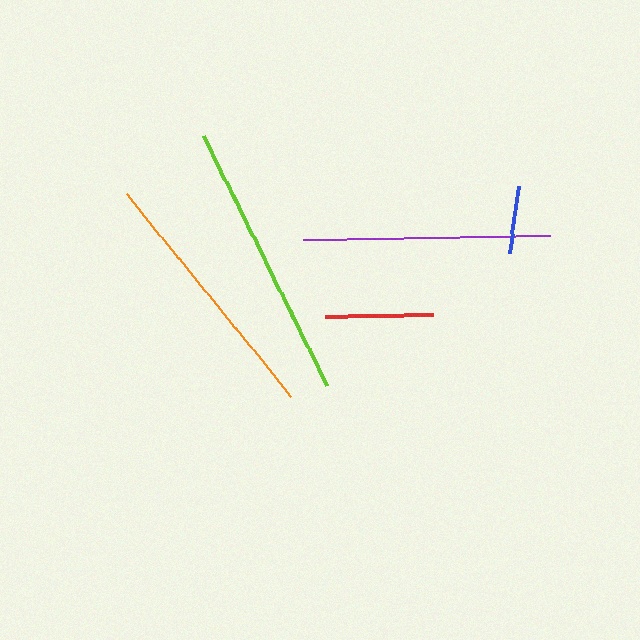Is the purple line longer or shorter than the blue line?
The purple line is longer than the blue line.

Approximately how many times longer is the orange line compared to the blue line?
The orange line is approximately 3.9 times the length of the blue line.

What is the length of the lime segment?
The lime segment is approximately 279 pixels long.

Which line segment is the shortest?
The blue line is the shortest at approximately 67 pixels.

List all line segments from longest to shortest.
From longest to shortest: lime, orange, purple, red, blue.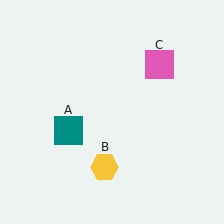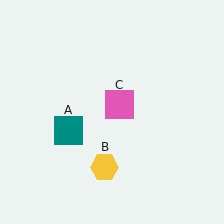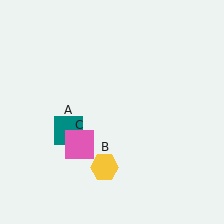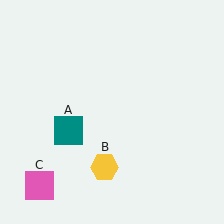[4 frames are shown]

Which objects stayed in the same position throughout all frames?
Teal square (object A) and yellow hexagon (object B) remained stationary.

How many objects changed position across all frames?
1 object changed position: pink square (object C).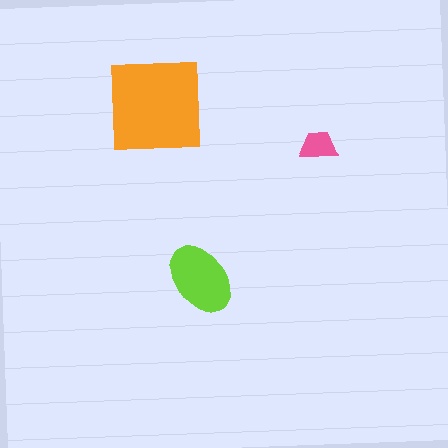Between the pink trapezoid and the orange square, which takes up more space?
The orange square.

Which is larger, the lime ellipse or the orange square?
The orange square.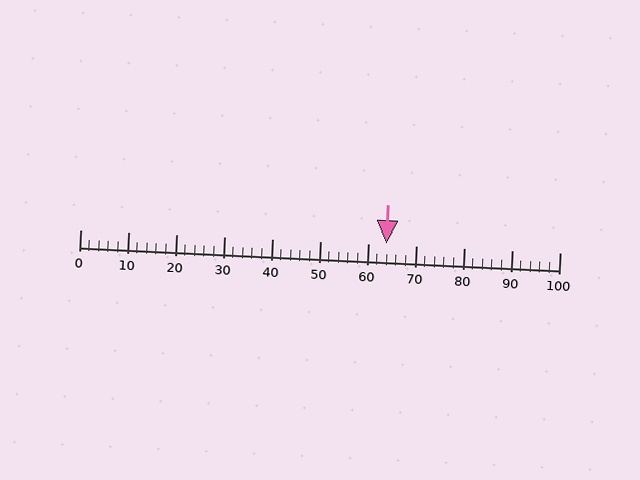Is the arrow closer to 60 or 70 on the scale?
The arrow is closer to 60.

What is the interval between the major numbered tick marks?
The major tick marks are spaced 10 units apart.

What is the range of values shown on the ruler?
The ruler shows values from 0 to 100.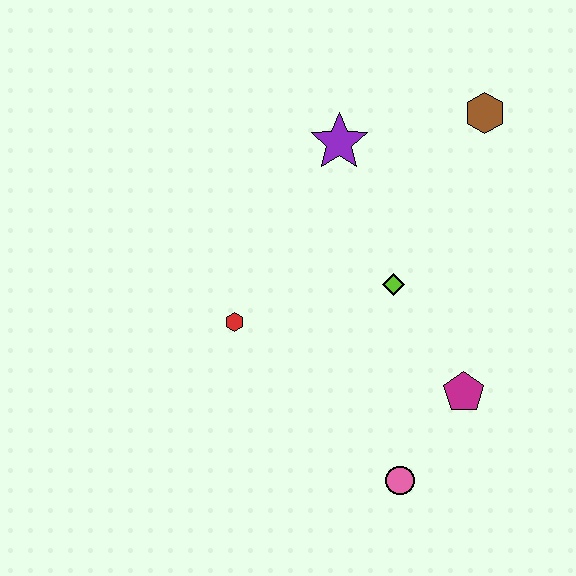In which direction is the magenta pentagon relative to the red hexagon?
The magenta pentagon is to the right of the red hexagon.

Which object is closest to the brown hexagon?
The purple star is closest to the brown hexagon.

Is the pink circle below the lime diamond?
Yes